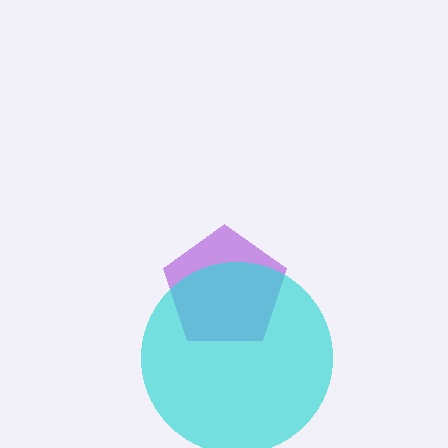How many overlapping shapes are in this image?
There are 2 overlapping shapes in the image.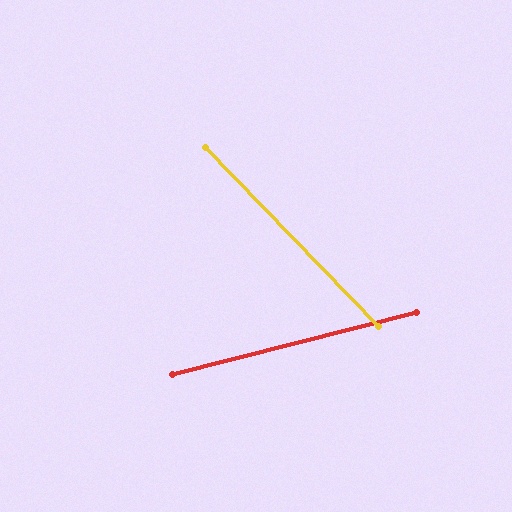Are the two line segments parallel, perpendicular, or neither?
Neither parallel nor perpendicular — they differ by about 60°.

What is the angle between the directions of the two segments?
Approximately 60 degrees.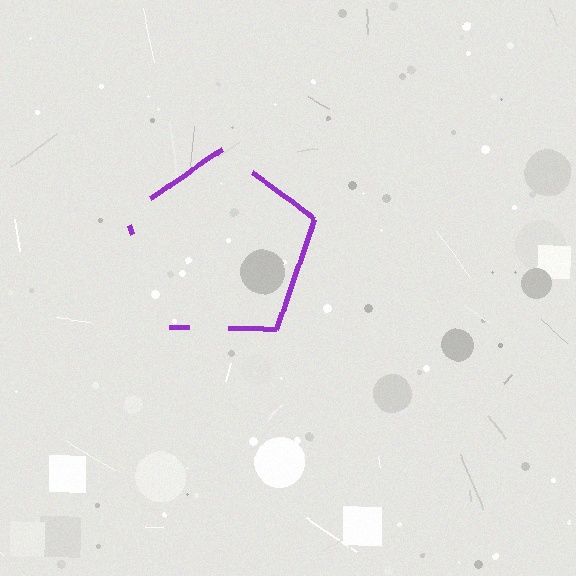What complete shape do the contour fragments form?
The contour fragments form a pentagon.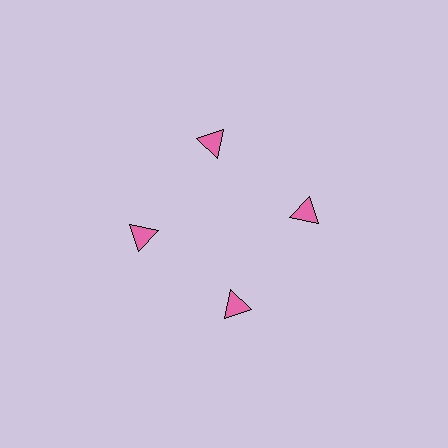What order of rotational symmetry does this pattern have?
This pattern has 4-fold rotational symmetry.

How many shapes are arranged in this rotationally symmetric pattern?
There are 4 shapes, arranged in 4 groups of 1.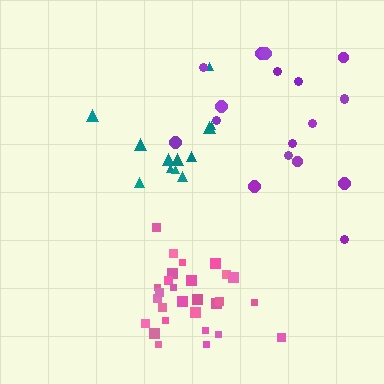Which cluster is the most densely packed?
Pink.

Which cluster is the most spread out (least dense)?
Purple.